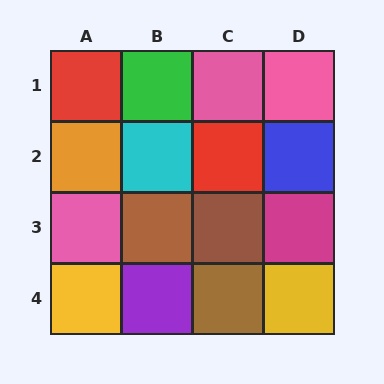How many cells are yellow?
2 cells are yellow.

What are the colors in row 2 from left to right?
Orange, cyan, red, blue.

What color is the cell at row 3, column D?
Magenta.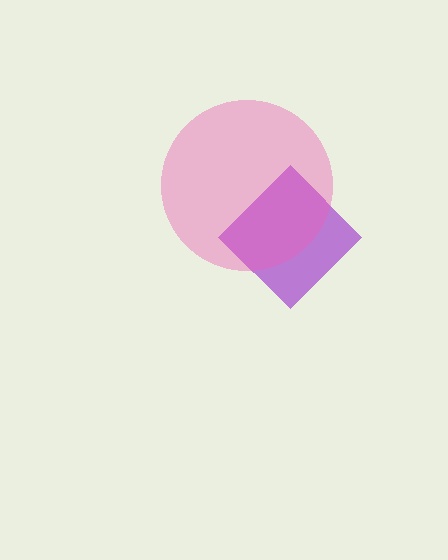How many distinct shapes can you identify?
There are 2 distinct shapes: a purple diamond, a pink circle.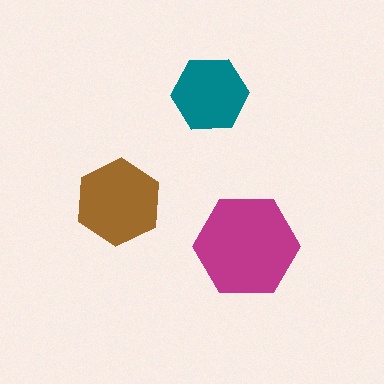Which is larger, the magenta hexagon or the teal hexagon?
The magenta one.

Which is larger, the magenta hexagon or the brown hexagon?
The magenta one.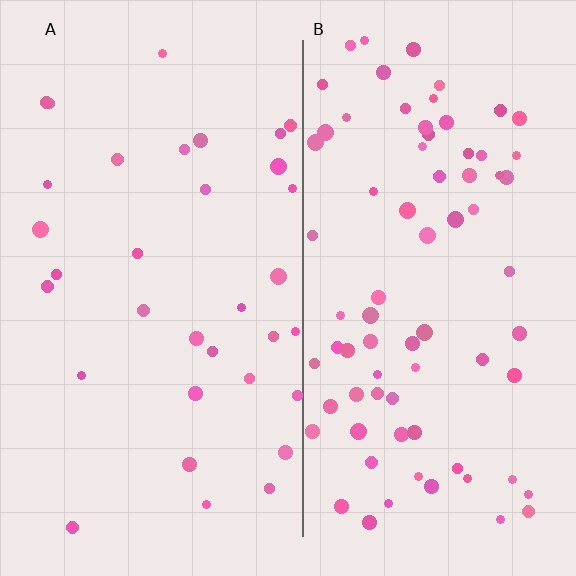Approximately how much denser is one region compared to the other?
Approximately 2.2× — region B over region A.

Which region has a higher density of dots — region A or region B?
B (the right).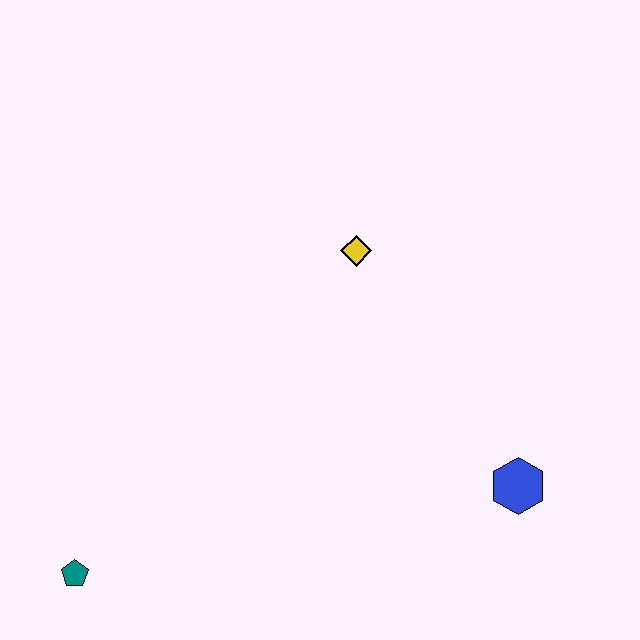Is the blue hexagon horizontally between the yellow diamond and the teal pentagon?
No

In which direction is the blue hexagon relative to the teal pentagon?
The blue hexagon is to the right of the teal pentagon.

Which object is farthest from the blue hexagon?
The teal pentagon is farthest from the blue hexagon.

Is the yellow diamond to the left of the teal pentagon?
No